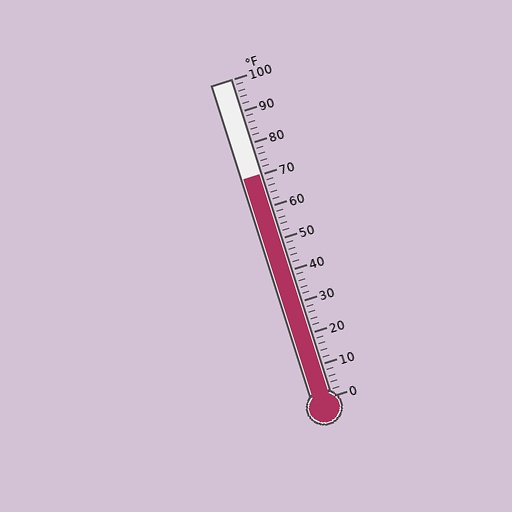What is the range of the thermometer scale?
The thermometer scale ranges from 0°F to 100°F.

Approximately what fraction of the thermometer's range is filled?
The thermometer is filled to approximately 70% of its range.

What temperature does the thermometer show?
The thermometer shows approximately 70°F.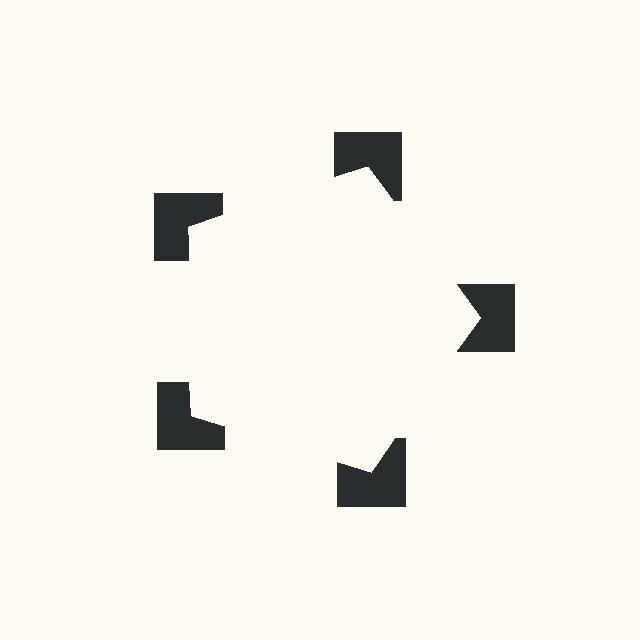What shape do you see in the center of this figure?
An illusory pentagon — its edges are inferred from the aligned wedge cuts in the notched squares, not physically drawn.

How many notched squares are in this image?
There are 5 — one at each vertex of the illusory pentagon.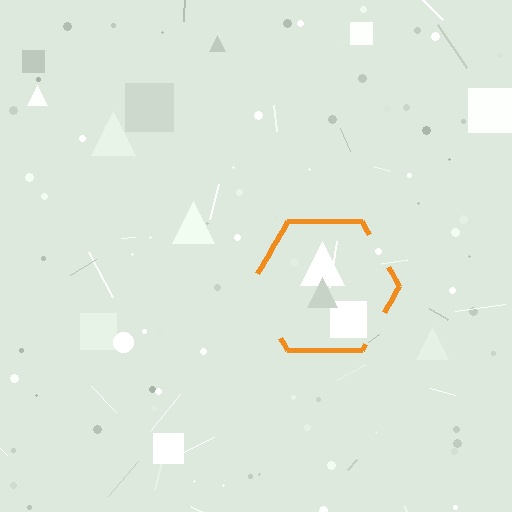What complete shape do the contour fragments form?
The contour fragments form a hexagon.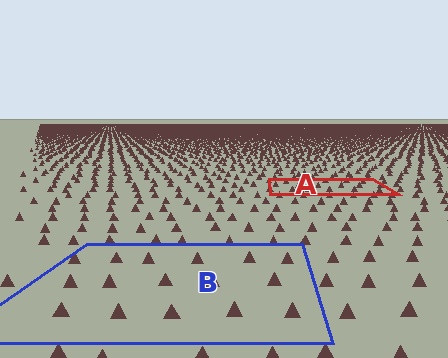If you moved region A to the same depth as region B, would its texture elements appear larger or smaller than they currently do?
They would appear larger. At a closer depth, the same texture elements are projected at a bigger on-screen size.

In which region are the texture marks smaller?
The texture marks are smaller in region A, because it is farther away.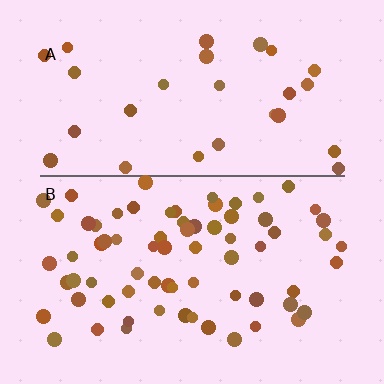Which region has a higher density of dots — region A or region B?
B (the bottom).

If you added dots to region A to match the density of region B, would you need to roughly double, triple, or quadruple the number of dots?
Approximately double.